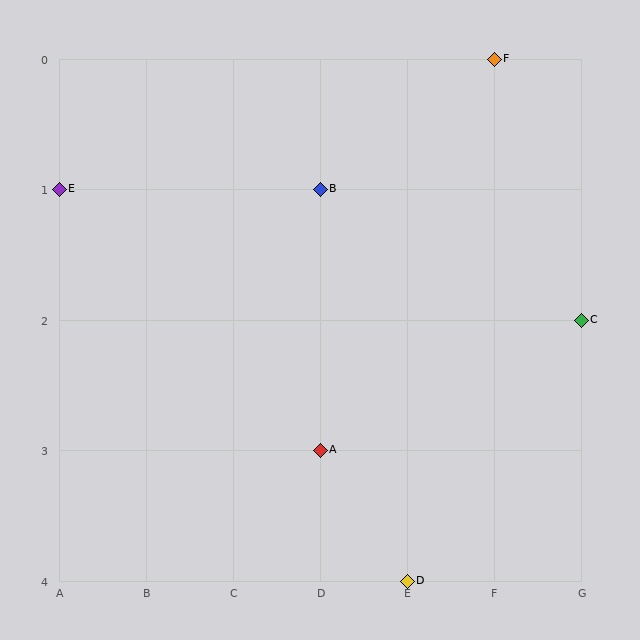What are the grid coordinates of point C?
Point C is at grid coordinates (G, 2).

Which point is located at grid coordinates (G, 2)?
Point C is at (G, 2).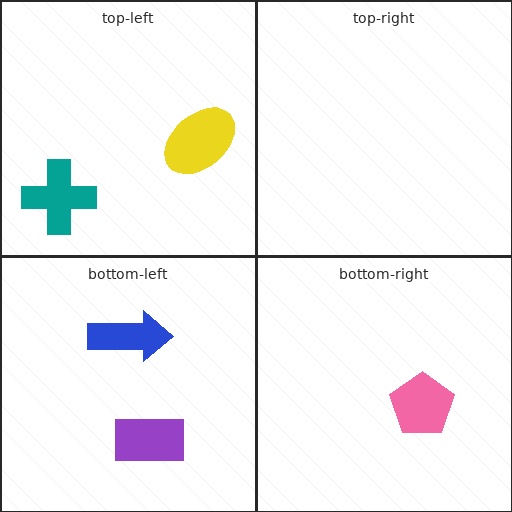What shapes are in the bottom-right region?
The pink pentagon.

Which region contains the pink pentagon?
The bottom-right region.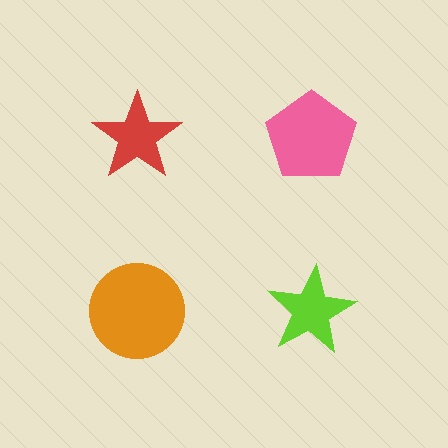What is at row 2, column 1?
An orange circle.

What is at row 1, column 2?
A pink pentagon.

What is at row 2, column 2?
A lime star.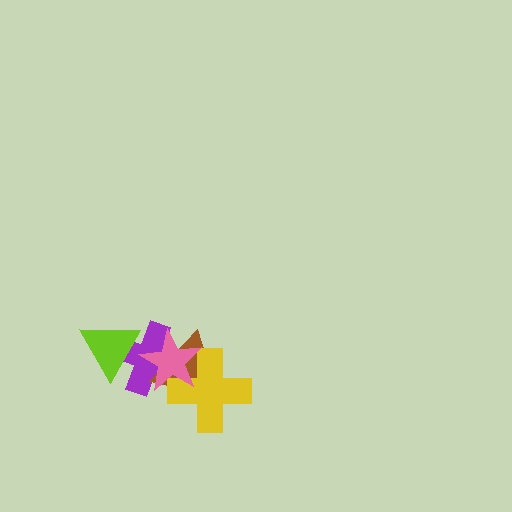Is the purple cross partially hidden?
Yes, it is partially covered by another shape.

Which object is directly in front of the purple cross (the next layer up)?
The lime triangle is directly in front of the purple cross.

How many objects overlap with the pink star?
3 objects overlap with the pink star.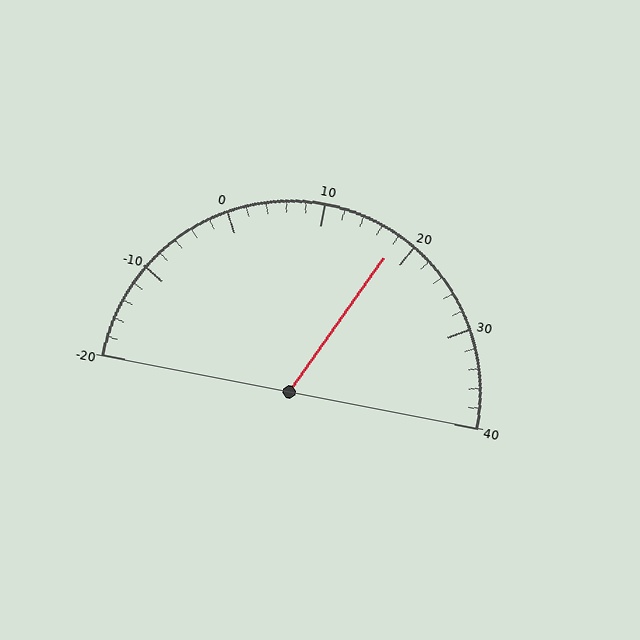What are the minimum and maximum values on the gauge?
The gauge ranges from -20 to 40.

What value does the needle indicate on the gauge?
The needle indicates approximately 18.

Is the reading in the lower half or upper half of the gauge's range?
The reading is in the upper half of the range (-20 to 40).